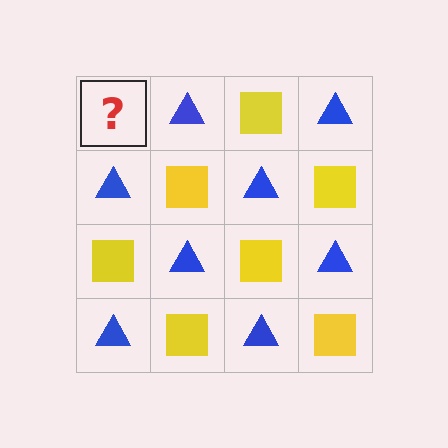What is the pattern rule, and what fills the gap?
The rule is that it alternates yellow square and blue triangle in a checkerboard pattern. The gap should be filled with a yellow square.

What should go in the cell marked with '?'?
The missing cell should contain a yellow square.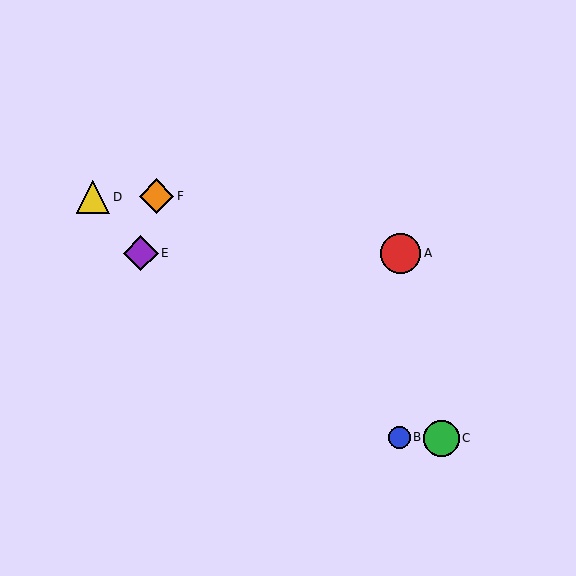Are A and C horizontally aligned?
No, A is at y≈253 and C is at y≈438.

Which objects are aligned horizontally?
Objects A, E are aligned horizontally.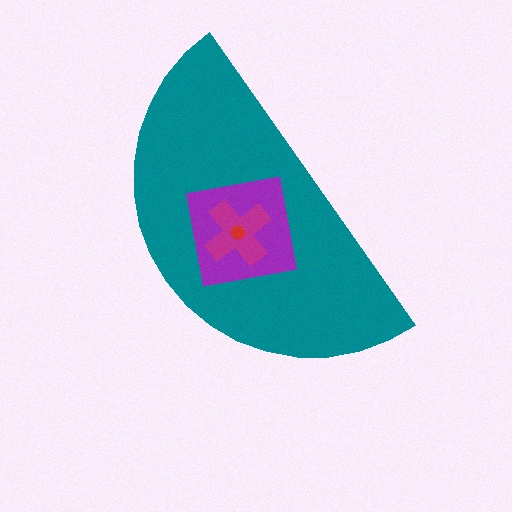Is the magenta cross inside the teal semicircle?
Yes.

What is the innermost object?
The red hexagon.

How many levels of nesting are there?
4.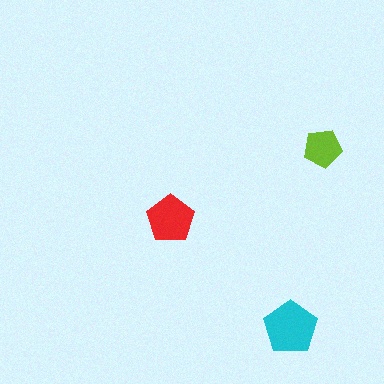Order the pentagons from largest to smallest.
the cyan one, the red one, the lime one.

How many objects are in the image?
There are 3 objects in the image.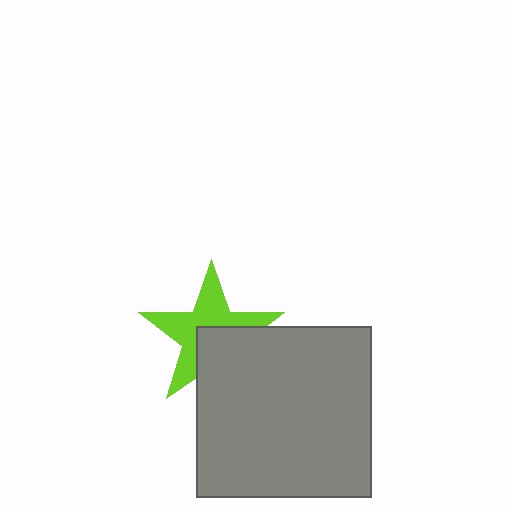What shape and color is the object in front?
The object in front is a gray rectangle.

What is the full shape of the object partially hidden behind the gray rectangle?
The partially hidden object is a lime star.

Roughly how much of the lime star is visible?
About half of it is visible (roughly 59%).